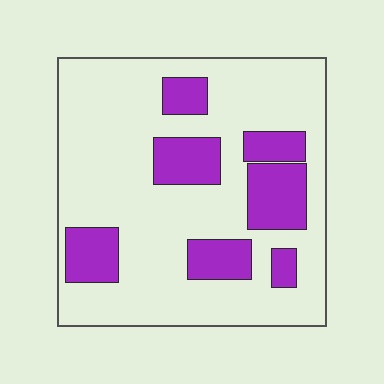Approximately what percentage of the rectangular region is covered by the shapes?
Approximately 25%.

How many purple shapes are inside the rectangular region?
7.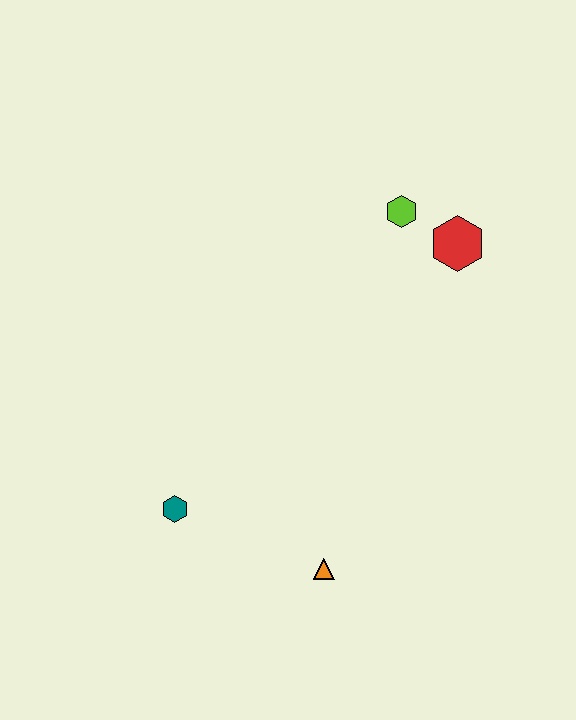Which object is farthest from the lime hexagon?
The teal hexagon is farthest from the lime hexagon.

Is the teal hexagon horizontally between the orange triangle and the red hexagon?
No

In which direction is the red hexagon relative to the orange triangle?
The red hexagon is above the orange triangle.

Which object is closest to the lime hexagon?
The red hexagon is closest to the lime hexagon.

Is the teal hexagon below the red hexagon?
Yes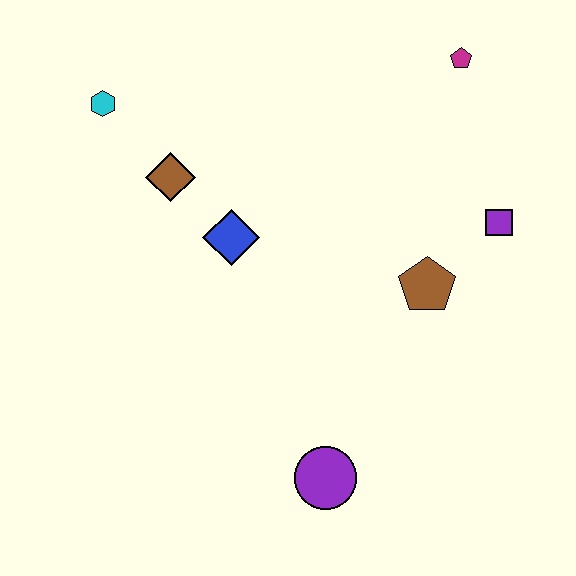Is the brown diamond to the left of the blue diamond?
Yes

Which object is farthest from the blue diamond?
The magenta pentagon is farthest from the blue diamond.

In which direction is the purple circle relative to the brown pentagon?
The purple circle is below the brown pentagon.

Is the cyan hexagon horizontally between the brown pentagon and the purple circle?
No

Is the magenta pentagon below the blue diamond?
No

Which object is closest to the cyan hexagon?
The brown diamond is closest to the cyan hexagon.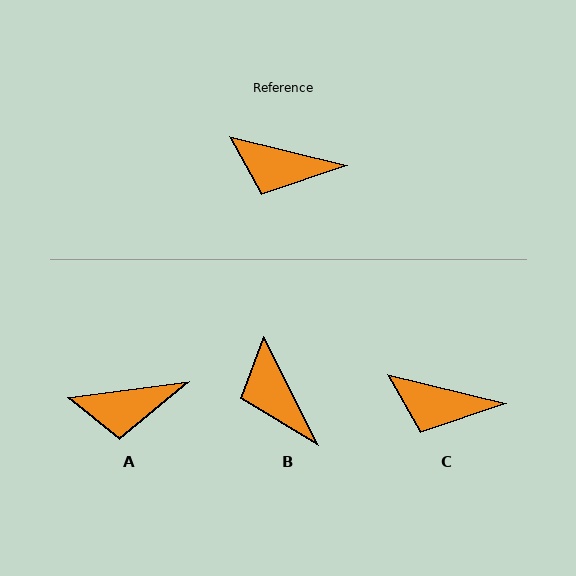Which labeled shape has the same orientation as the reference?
C.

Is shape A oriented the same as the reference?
No, it is off by about 22 degrees.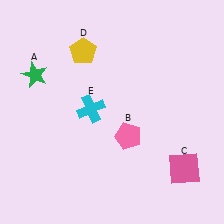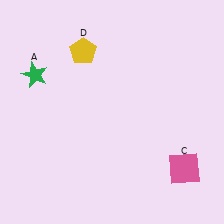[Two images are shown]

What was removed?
The pink pentagon (B), the cyan cross (E) were removed in Image 2.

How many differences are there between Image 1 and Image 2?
There are 2 differences between the two images.